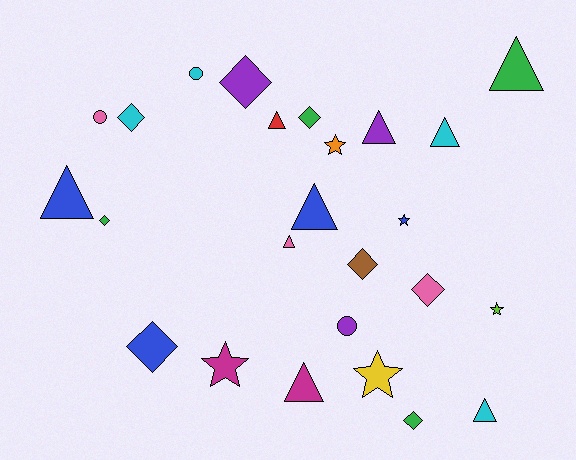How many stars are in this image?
There are 5 stars.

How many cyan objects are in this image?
There are 4 cyan objects.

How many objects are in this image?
There are 25 objects.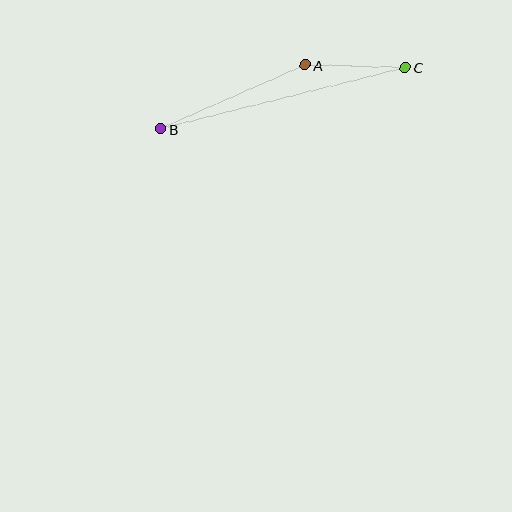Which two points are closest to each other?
Points A and C are closest to each other.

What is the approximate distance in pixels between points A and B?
The distance between A and B is approximately 158 pixels.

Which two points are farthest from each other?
Points B and C are farthest from each other.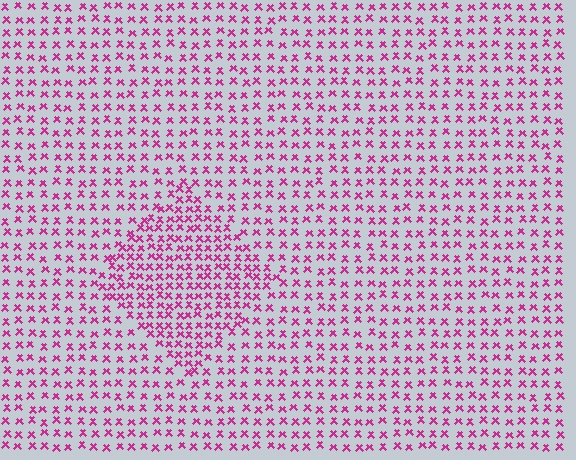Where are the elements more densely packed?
The elements are more densely packed inside the diamond boundary.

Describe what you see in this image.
The image contains small magenta elements arranged at two different densities. A diamond-shaped region is visible where the elements are more densely packed than the surrounding area.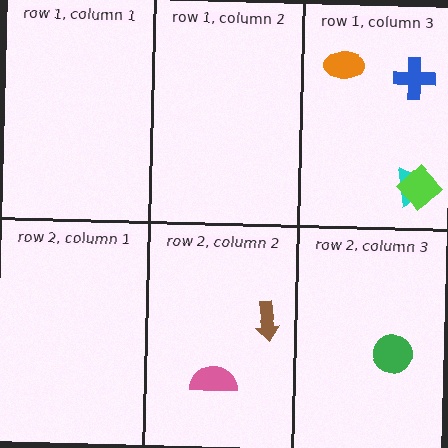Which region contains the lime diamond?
The row 1, column 3 region.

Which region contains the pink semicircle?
The row 2, column 2 region.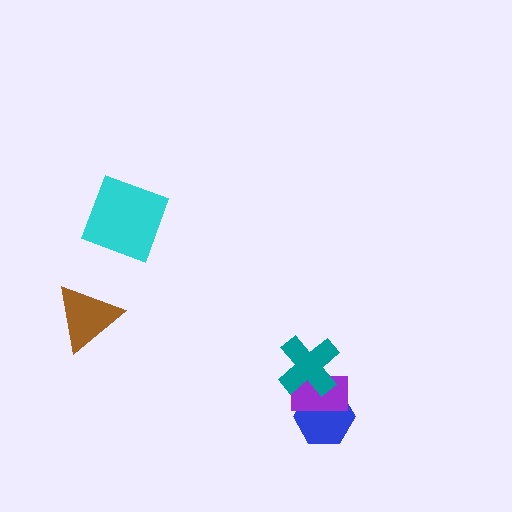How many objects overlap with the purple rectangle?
2 objects overlap with the purple rectangle.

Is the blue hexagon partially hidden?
Yes, it is partially covered by another shape.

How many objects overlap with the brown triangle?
0 objects overlap with the brown triangle.